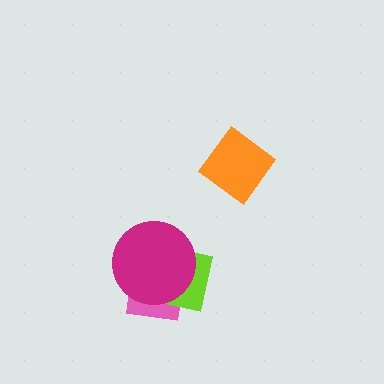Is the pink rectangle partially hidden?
Yes, it is partially covered by another shape.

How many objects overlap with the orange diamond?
0 objects overlap with the orange diamond.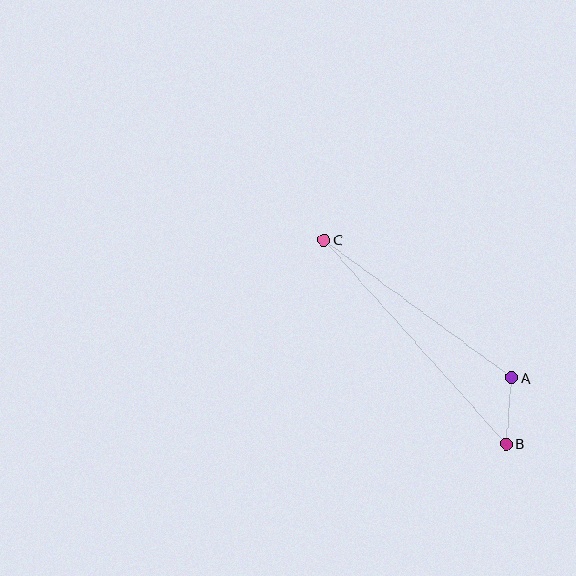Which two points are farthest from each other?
Points B and C are farthest from each other.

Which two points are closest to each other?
Points A and B are closest to each other.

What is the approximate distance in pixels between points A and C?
The distance between A and C is approximately 233 pixels.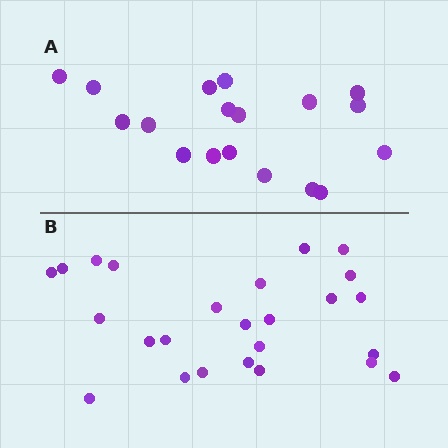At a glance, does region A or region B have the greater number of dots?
Region B (the bottom region) has more dots.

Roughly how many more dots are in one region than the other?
Region B has roughly 8 or so more dots than region A.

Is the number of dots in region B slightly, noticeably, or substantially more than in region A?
Region B has noticeably more, but not dramatically so. The ratio is roughly 1.4 to 1.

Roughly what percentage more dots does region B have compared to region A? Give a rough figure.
About 40% more.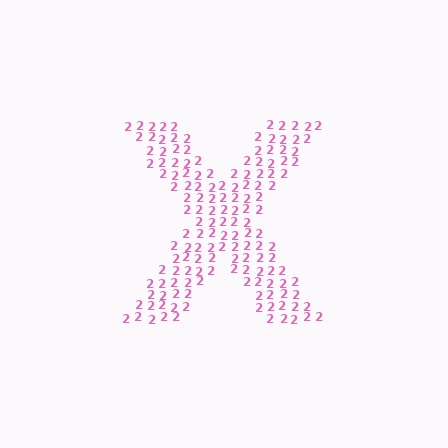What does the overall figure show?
The overall figure shows the letter X.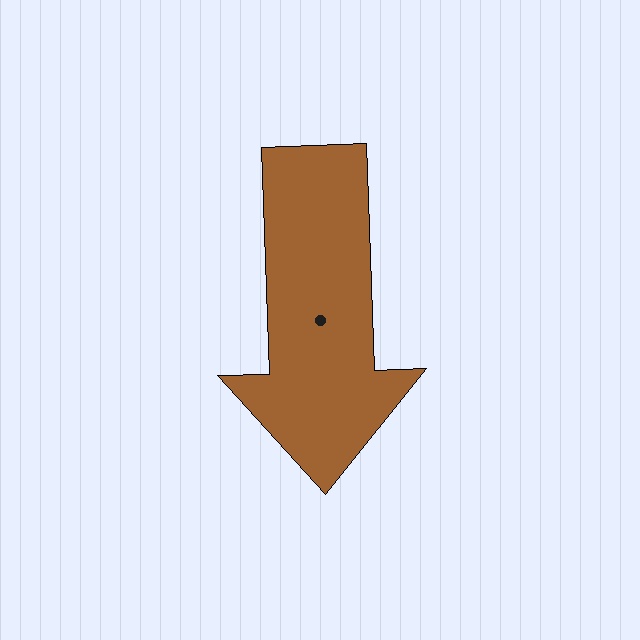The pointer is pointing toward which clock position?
Roughly 6 o'clock.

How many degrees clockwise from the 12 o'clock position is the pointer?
Approximately 178 degrees.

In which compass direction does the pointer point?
South.